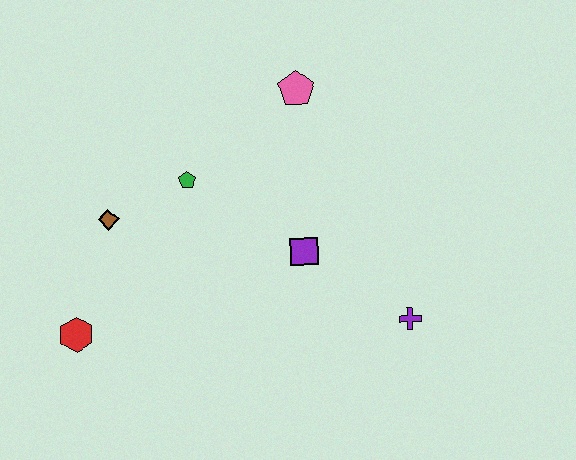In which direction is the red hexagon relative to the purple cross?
The red hexagon is to the left of the purple cross.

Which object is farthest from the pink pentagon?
The red hexagon is farthest from the pink pentagon.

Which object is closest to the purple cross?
The purple square is closest to the purple cross.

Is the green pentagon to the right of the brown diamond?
Yes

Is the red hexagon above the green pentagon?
No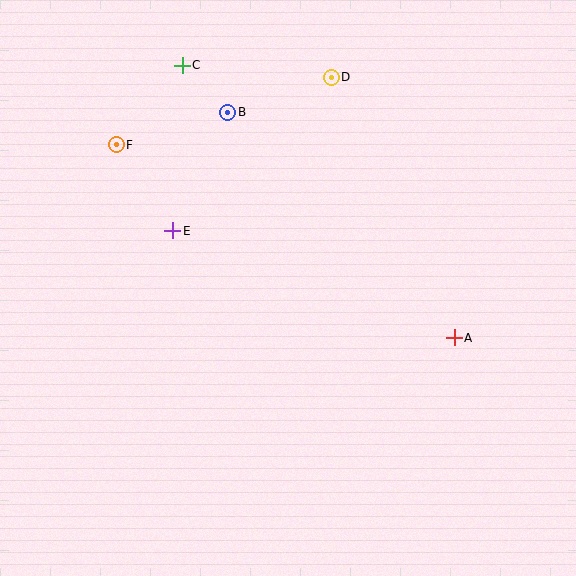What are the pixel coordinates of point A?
Point A is at (454, 338).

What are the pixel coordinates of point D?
Point D is at (331, 78).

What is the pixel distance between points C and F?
The distance between C and F is 103 pixels.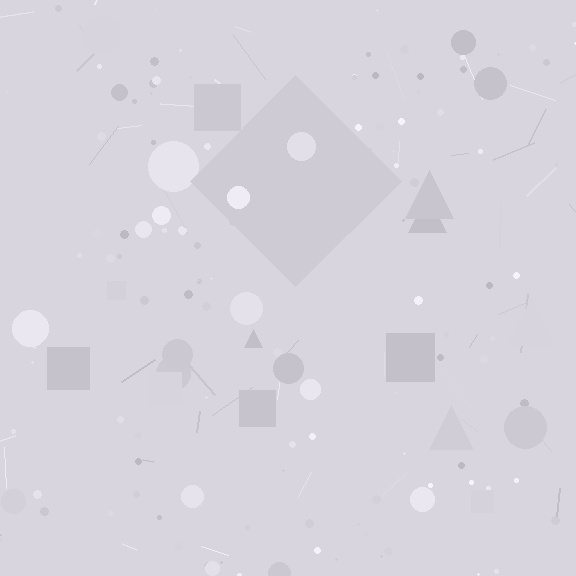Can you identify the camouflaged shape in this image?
The camouflaged shape is a diamond.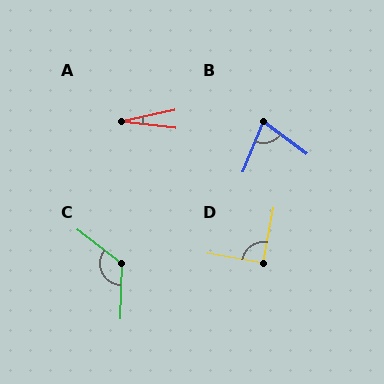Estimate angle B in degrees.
Approximately 75 degrees.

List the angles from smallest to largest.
A (18°), B (75°), D (91°), C (126°).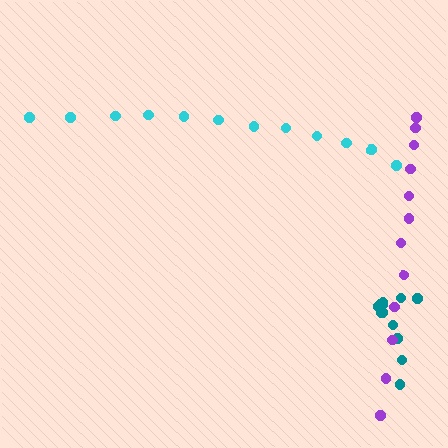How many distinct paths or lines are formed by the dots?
There are 3 distinct paths.